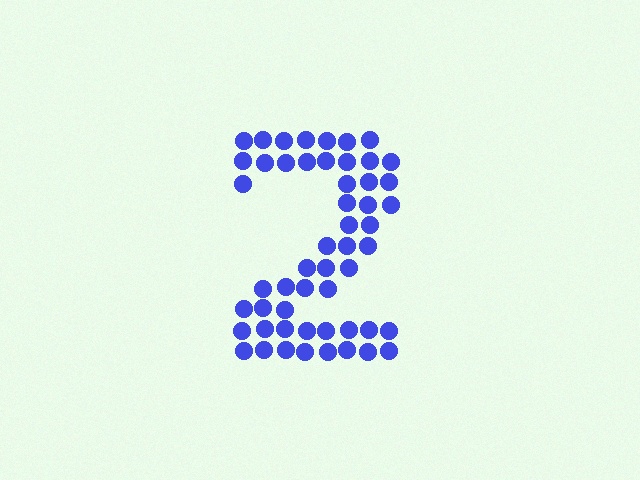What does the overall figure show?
The overall figure shows the digit 2.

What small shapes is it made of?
It is made of small circles.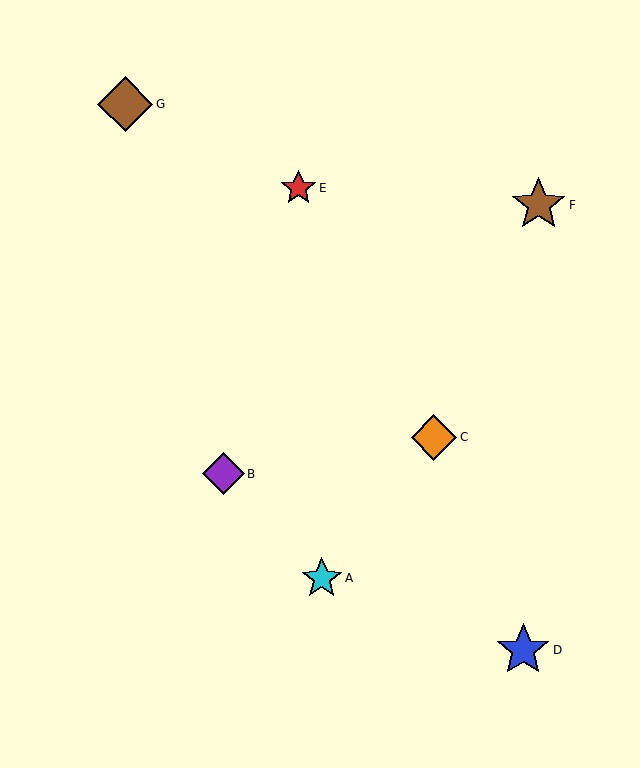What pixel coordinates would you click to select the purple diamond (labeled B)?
Click at (224, 474) to select the purple diamond B.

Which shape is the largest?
The brown diamond (labeled G) is the largest.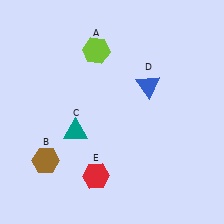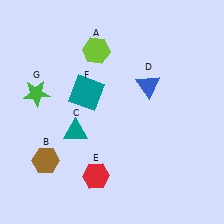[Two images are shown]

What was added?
A teal square (F), a green star (G) were added in Image 2.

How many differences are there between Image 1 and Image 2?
There are 2 differences between the two images.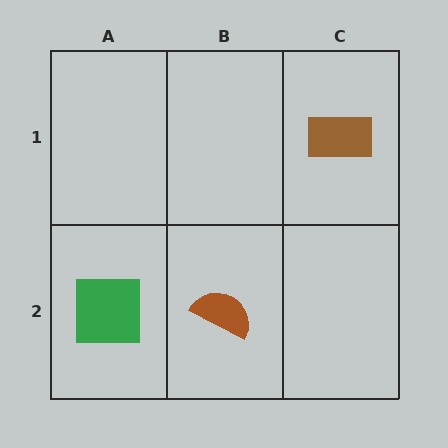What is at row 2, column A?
A green square.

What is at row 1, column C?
A brown rectangle.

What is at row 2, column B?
A brown semicircle.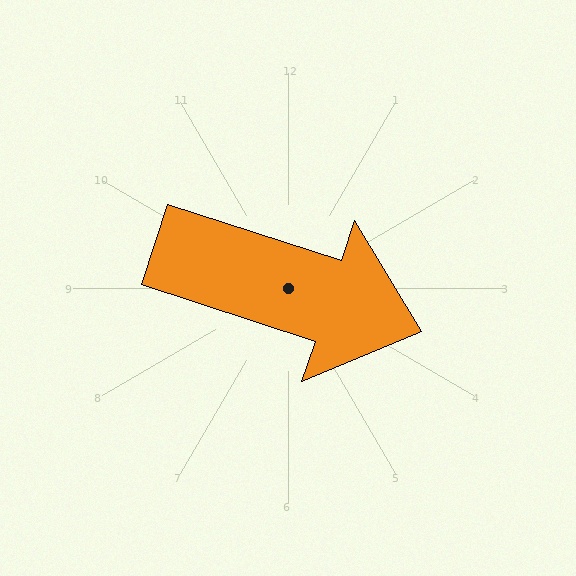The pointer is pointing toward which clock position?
Roughly 4 o'clock.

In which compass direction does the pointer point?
East.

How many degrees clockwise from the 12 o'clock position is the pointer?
Approximately 108 degrees.